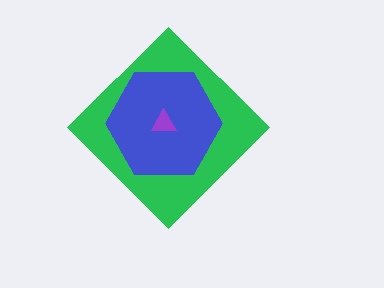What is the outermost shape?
The green diamond.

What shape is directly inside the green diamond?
The blue hexagon.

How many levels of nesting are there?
3.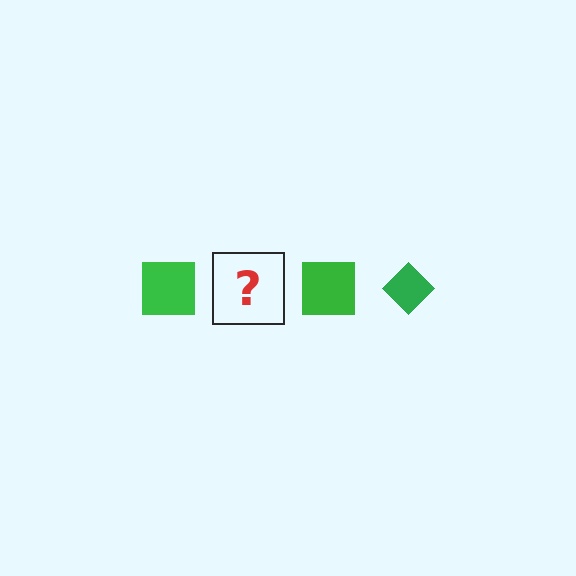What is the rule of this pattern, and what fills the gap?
The rule is that the pattern cycles through square, diamond shapes in green. The gap should be filled with a green diamond.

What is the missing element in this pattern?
The missing element is a green diamond.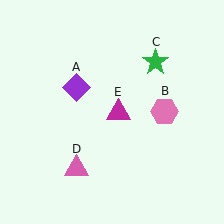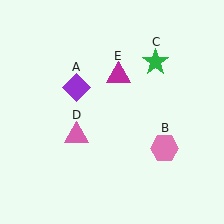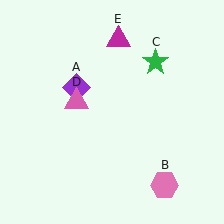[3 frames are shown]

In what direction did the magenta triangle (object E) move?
The magenta triangle (object E) moved up.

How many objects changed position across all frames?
3 objects changed position: pink hexagon (object B), pink triangle (object D), magenta triangle (object E).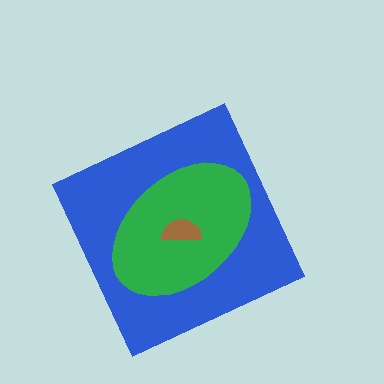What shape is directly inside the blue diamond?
The green ellipse.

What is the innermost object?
The brown semicircle.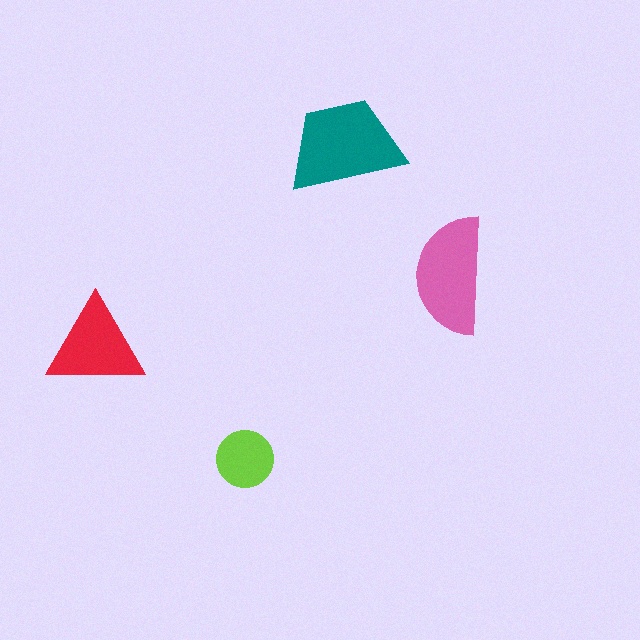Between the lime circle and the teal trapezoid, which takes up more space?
The teal trapezoid.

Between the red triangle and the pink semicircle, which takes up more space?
The pink semicircle.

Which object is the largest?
The teal trapezoid.